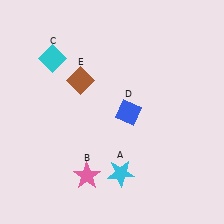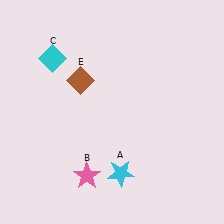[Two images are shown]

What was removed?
The blue diamond (D) was removed in Image 2.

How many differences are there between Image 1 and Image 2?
There is 1 difference between the two images.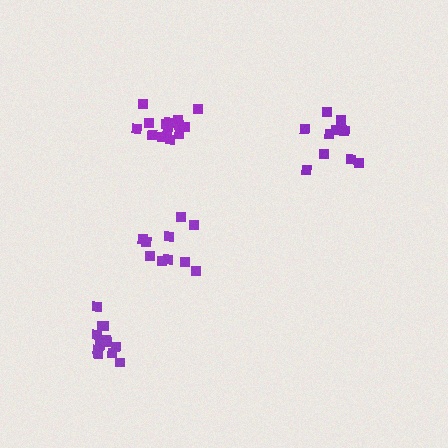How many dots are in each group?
Group 1: 14 dots, Group 2: 11 dots, Group 3: 10 dots, Group 4: 12 dots (47 total).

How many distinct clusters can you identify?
There are 4 distinct clusters.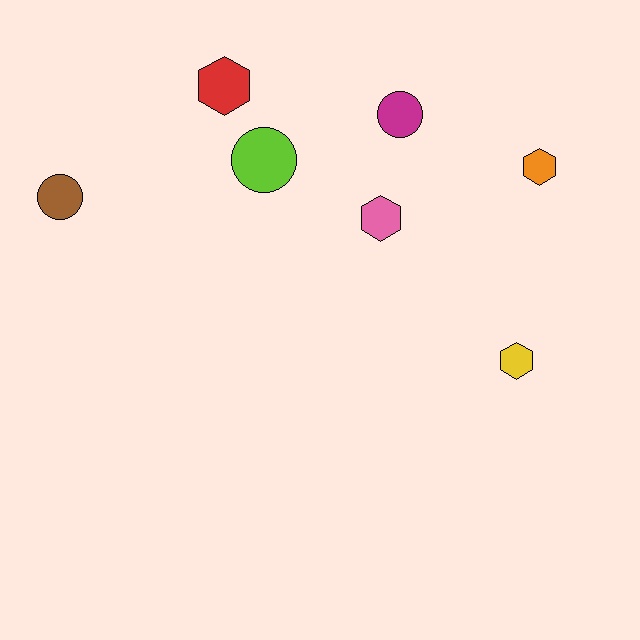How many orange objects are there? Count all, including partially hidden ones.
There is 1 orange object.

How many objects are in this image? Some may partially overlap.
There are 7 objects.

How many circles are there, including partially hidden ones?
There are 3 circles.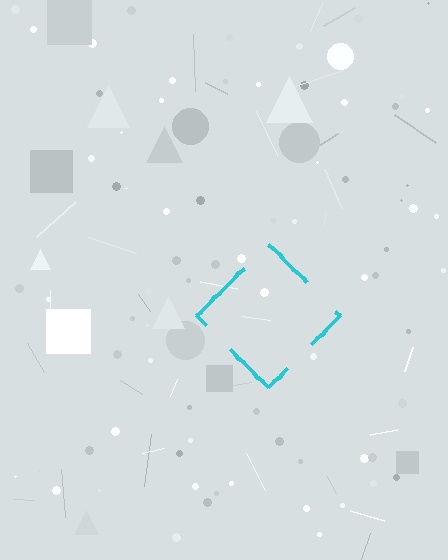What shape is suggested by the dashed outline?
The dashed outline suggests a diamond.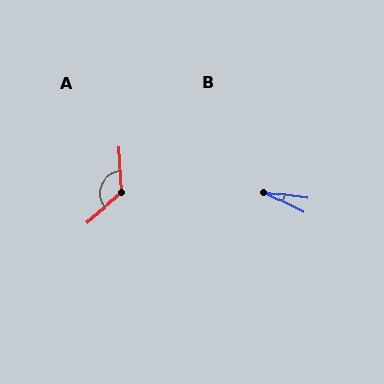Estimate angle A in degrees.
Approximately 127 degrees.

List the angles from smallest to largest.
B (19°), A (127°).